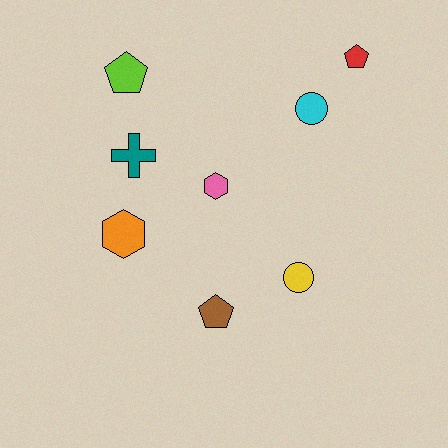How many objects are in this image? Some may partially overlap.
There are 8 objects.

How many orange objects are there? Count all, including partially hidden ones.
There is 1 orange object.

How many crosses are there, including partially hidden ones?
There is 1 cross.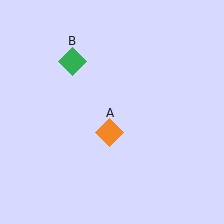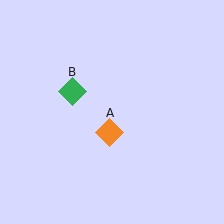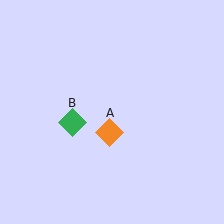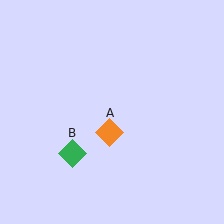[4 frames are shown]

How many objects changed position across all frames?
1 object changed position: green diamond (object B).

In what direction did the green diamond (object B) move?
The green diamond (object B) moved down.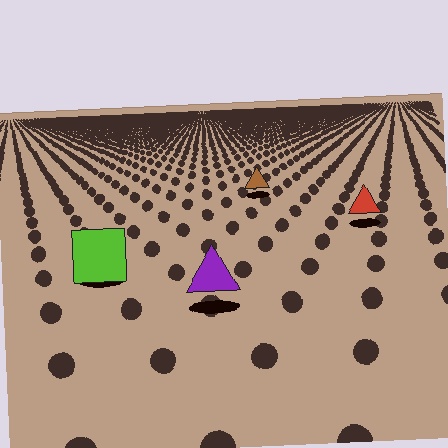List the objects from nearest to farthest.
From nearest to farthest: the purple triangle, the lime square, the red triangle, the brown triangle.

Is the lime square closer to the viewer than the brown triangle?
Yes. The lime square is closer — you can tell from the texture gradient: the ground texture is coarser near it.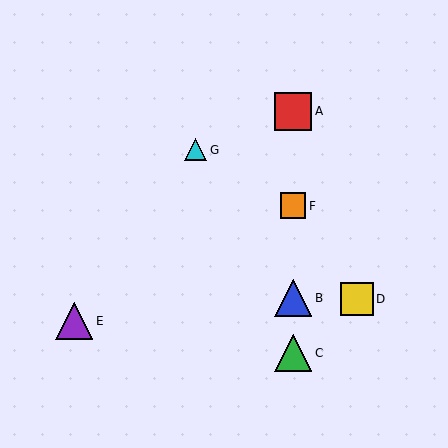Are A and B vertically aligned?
Yes, both are at x≈293.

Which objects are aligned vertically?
Objects A, B, C, F are aligned vertically.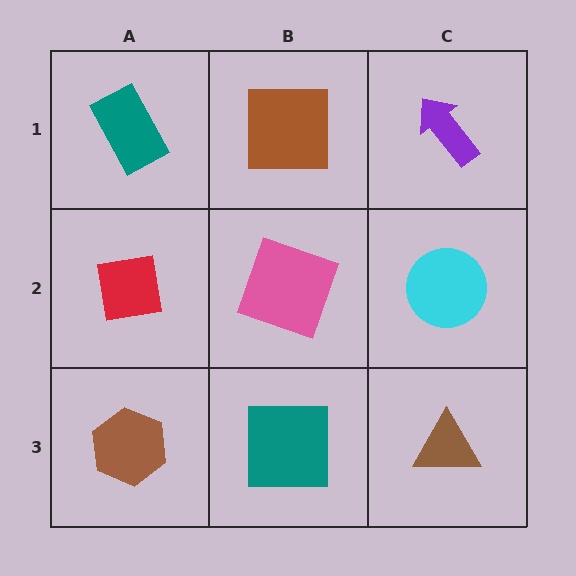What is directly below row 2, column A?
A brown hexagon.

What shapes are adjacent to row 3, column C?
A cyan circle (row 2, column C), a teal square (row 3, column B).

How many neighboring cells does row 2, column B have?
4.